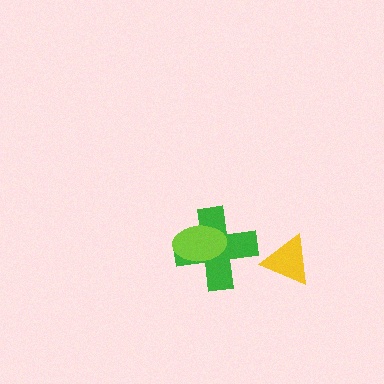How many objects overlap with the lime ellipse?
1 object overlaps with the lime ellipse.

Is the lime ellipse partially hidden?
No, no other shape covers it.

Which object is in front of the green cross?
The lime ellipse is in front of the green cross.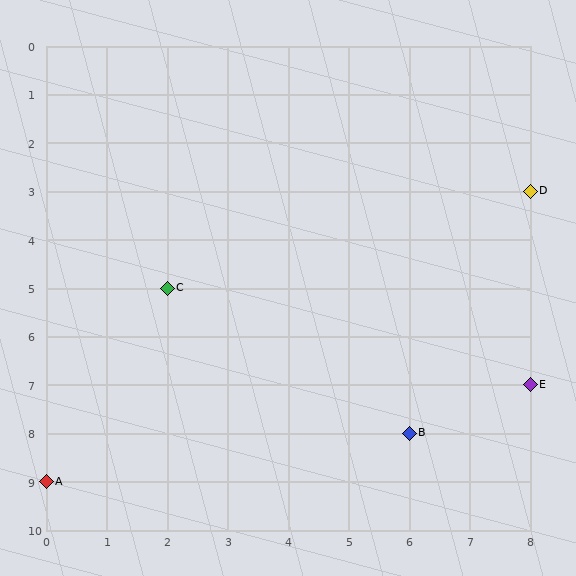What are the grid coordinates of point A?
Point A is at grid coordinates (0, 9).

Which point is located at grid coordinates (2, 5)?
Point C is at (2, 5).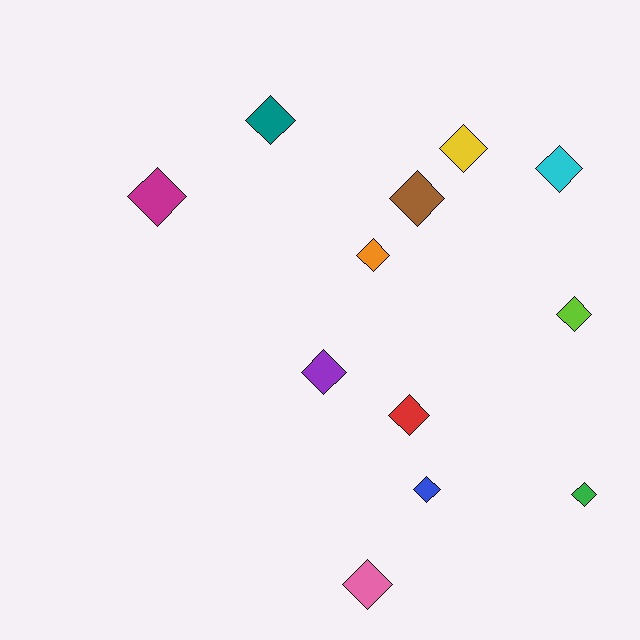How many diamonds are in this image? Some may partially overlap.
There are 12 diamonds.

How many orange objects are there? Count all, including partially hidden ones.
There is 1 orange object.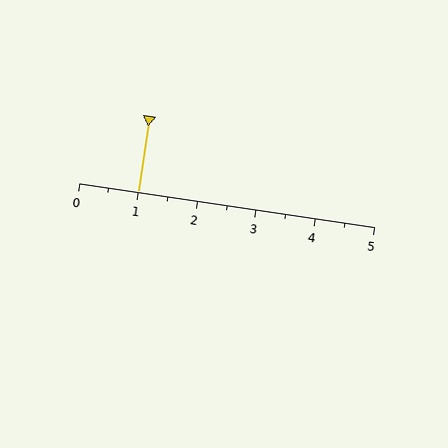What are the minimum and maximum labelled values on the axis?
The axis runs from 0 to 5.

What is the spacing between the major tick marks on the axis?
The major ticks are spaced 1 apart.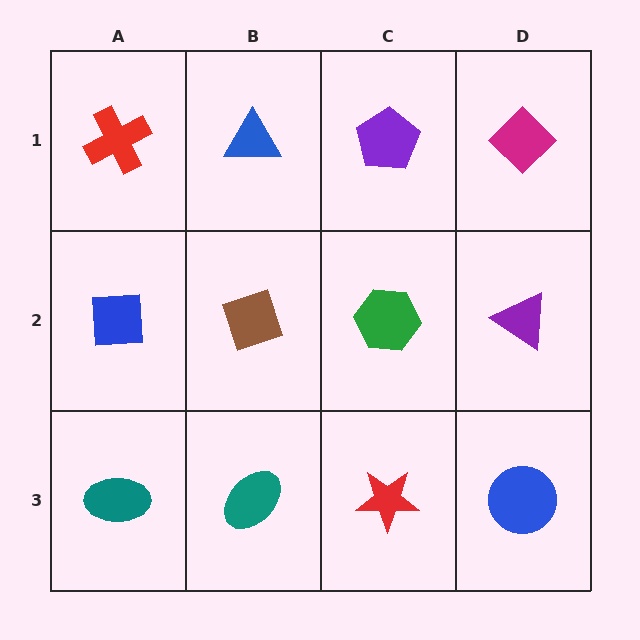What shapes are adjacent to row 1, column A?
A blue square (row 2, column A), a blue triangle (row 1, column B).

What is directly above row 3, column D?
A purple triangle.